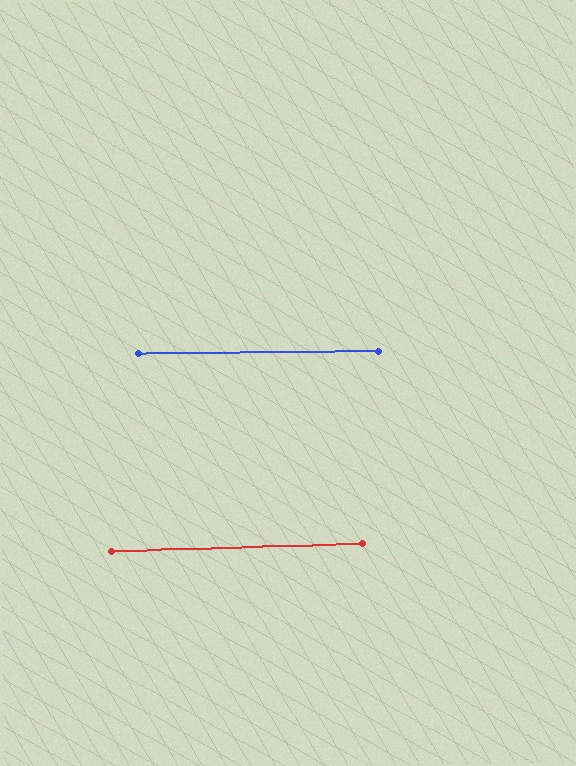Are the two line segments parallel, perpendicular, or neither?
Parallel — their directions differ by only 1.5°.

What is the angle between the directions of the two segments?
Approximately 1 degree.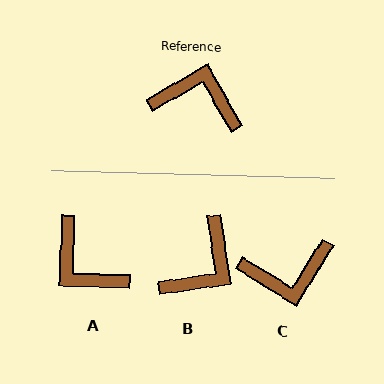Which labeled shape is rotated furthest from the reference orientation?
C, about 152 degrees away.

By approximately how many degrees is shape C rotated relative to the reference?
Approximately 152 degrees clockwise.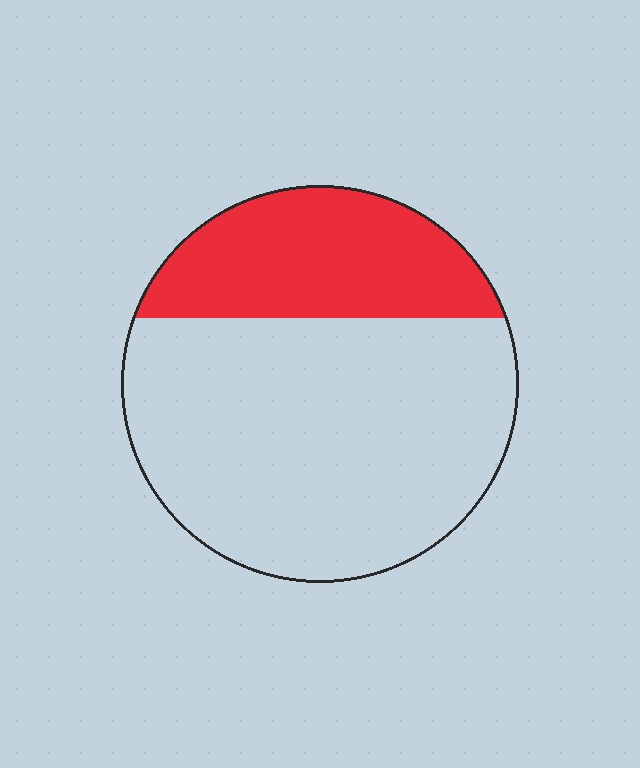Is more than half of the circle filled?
No.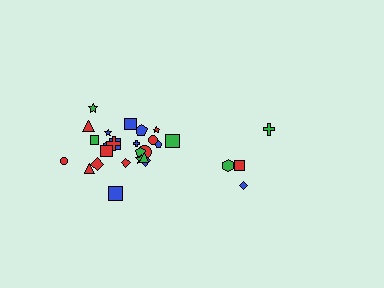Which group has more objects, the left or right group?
The left group.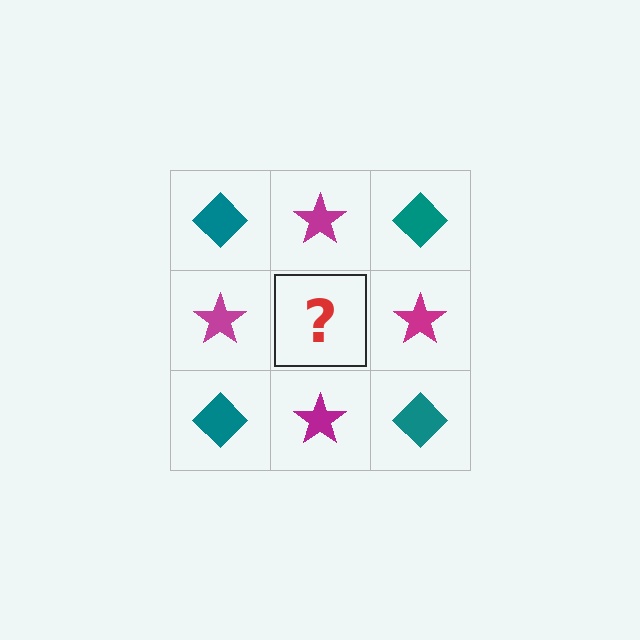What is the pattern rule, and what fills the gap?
The rule is that it alternates teal diamond and magenta star in a checkerboard pattern. The gap should be filled with a teal diamond.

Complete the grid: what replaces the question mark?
The question mark should be replaced with a teal diamond.